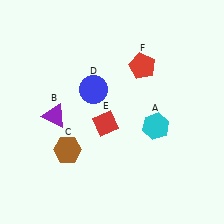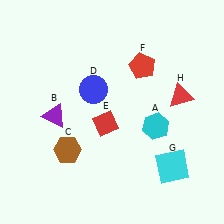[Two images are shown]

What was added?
A cyan square (G), a red triangle (H) were added in Image 2.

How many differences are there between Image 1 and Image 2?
There are 2 differences between the two images.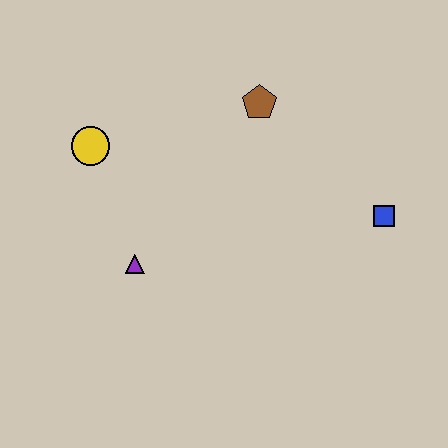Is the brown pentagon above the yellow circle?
Yes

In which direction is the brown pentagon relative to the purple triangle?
The brown pentagon is above the purple triangle.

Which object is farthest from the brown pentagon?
The purple triangle is farthest from the brown pentagon.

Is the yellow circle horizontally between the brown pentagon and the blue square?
No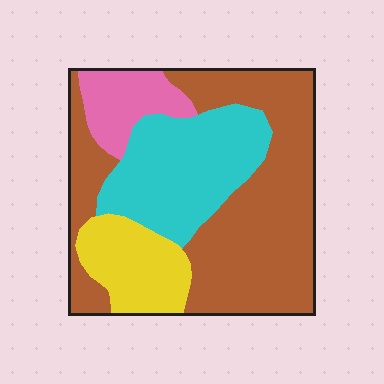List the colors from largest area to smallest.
From largest to smallest: brown, cyan, yellow, pink.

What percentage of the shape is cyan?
Cyan takes up about one quarter (1/4) of the shape.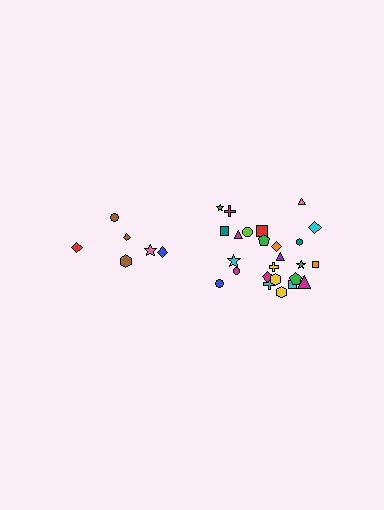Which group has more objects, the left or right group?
The right group.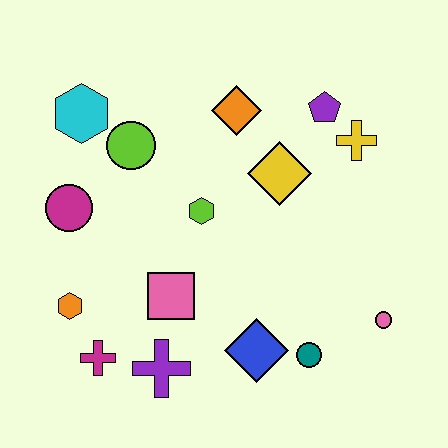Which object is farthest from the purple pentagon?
The magenta cross is farthest from the purple pentagon.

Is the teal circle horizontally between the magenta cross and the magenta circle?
No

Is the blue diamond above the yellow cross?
No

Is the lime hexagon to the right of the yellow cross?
No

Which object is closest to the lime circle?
The cyan hexagon is closest to the lime circle.